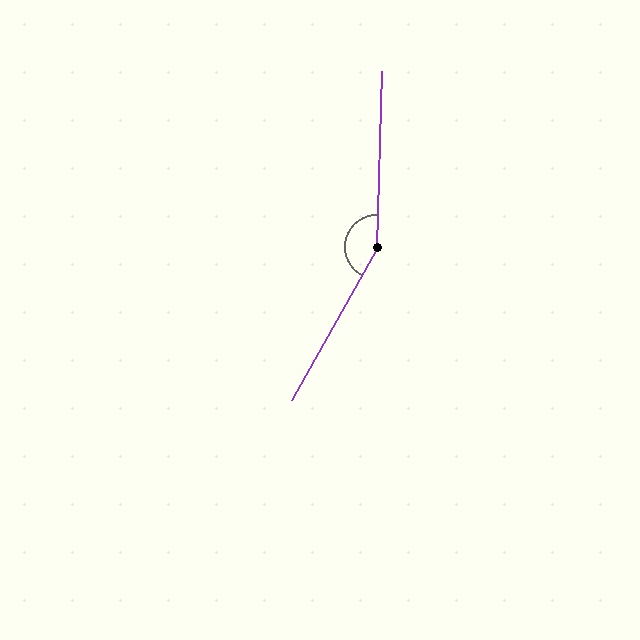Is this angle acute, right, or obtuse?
It is obtuse.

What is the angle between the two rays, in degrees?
Approximately 152 degrees.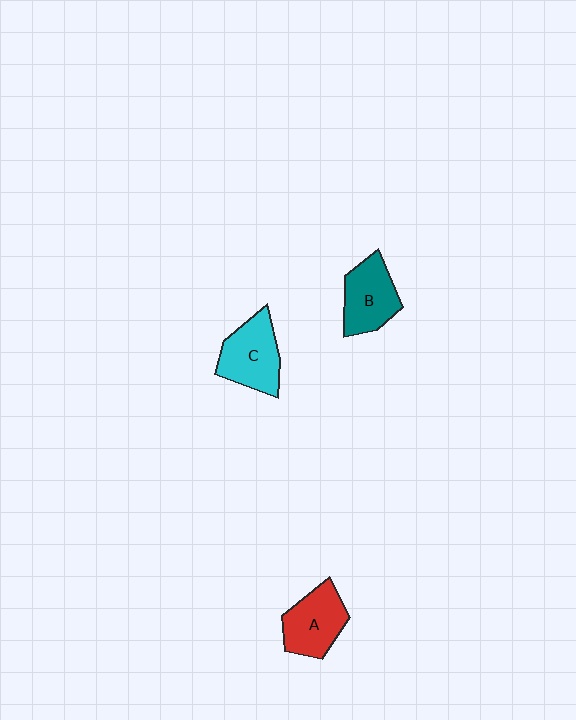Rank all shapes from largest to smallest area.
From largest to smallest: C (cyan), A (red), B (teal).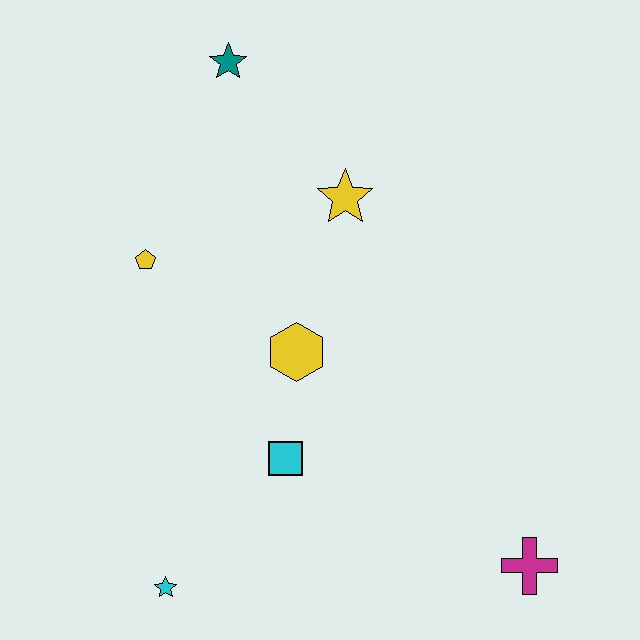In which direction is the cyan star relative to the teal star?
The cyan star is below the teal star.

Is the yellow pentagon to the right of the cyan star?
No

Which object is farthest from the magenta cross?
The teal star is farthest from the magenta cross.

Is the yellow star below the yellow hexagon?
No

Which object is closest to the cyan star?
The cyan square is closest to the cyan star.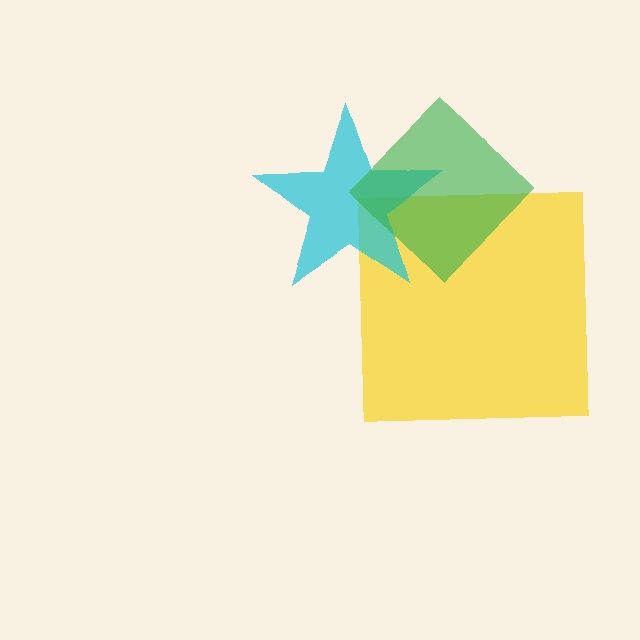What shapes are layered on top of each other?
The layered shapes are: a yellow square, a cyan star, a green diamond.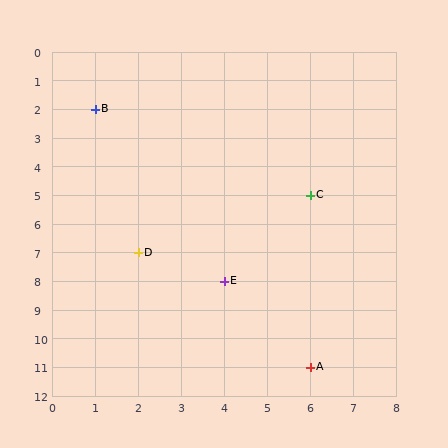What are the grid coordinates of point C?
Point C is at grid coordinates (6, 5).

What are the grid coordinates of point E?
Point E is at grid coordinates (4, 8).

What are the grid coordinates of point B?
Point B is at grid coordinates (1, 2).